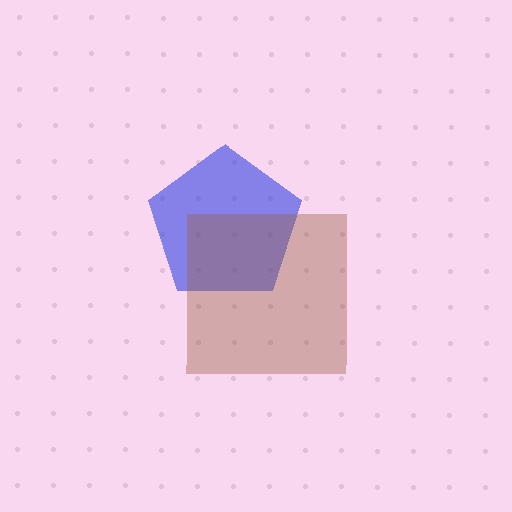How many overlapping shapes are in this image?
There are 2 overlapping shapes in the image.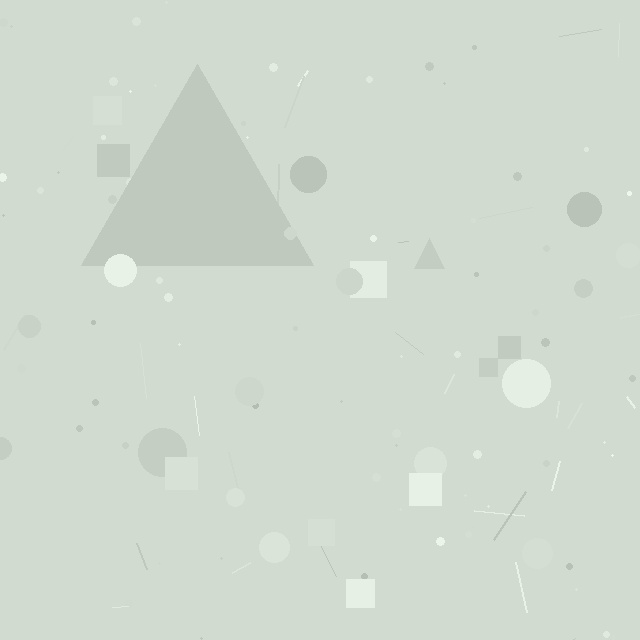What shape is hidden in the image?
A triangle is hidden in the image.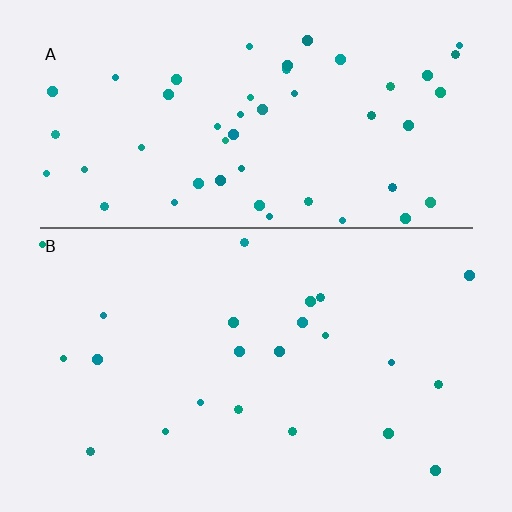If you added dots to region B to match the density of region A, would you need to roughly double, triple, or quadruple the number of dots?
Approximately double.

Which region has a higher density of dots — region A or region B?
A (the top).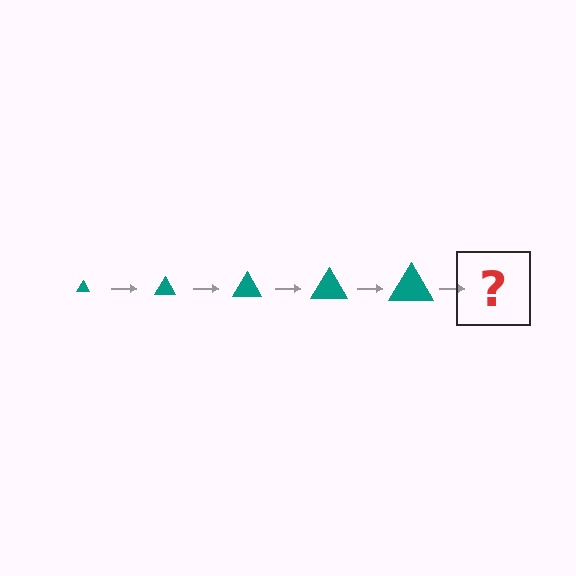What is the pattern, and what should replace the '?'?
The pattern is that the triangle gets progressively larger each step. The '?' should be a teal triangle, larger than the previous one.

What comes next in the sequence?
The next element should be a teal triangle, larger than the previous one.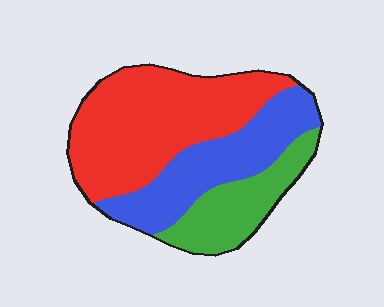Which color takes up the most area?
Red, at roughly 50%.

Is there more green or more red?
Red.